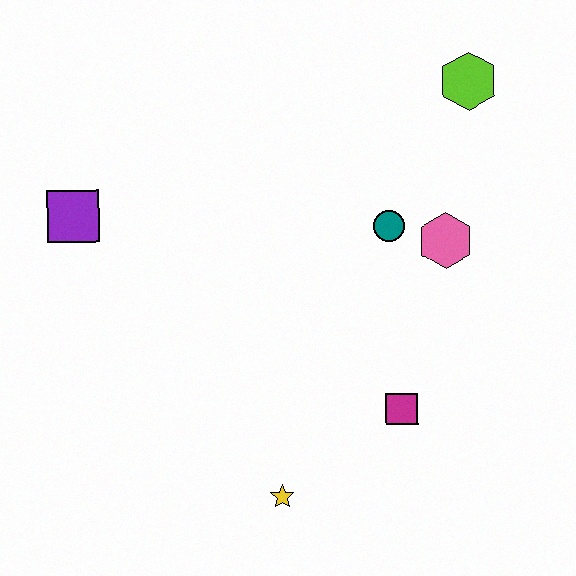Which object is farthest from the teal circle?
The purple square is farthest from the teal circle.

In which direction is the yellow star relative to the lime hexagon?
The yellow star is below the lime hexagon.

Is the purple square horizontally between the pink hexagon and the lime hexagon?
No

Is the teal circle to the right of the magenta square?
No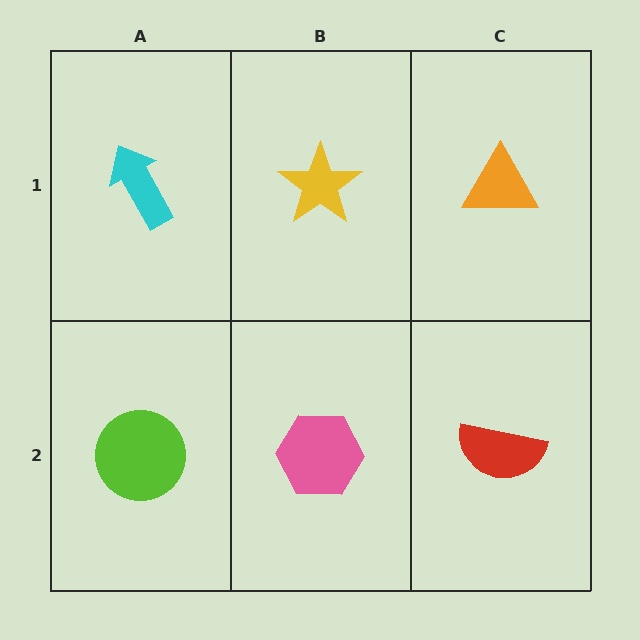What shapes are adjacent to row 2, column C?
An orange triangle (row 1, column C), a pink hexagon (row 2, column B).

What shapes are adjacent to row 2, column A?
A cyan arrow (row 1, column A), a pink hexagon (row 2, column B).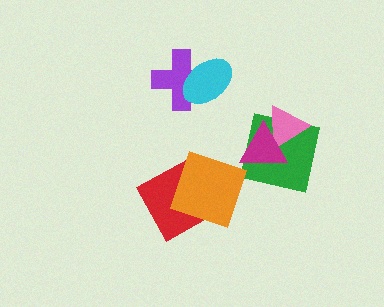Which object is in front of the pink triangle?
The magenta triangle is in front of the pink triangle.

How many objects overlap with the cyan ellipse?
1 object overlaps with the cyan ellipse.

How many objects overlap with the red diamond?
1 object overlaps with the red diamond.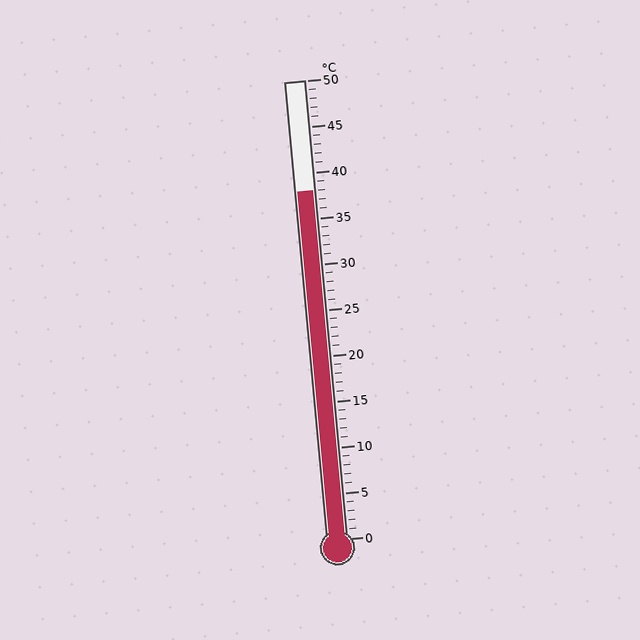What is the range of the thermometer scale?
The thermometer scale ranges from 0°C to 50°C.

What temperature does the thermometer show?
The thermometer shows approximately 38°C.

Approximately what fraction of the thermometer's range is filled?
The thermometer is filled to approximately 75% of its range.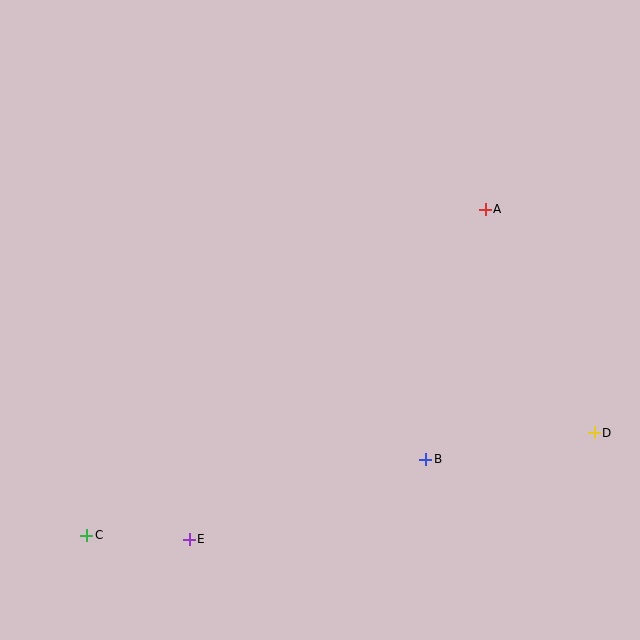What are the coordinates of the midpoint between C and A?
The midpoint between C and A is at (286, 372).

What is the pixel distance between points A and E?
The distance between A and E is 444 pixels.